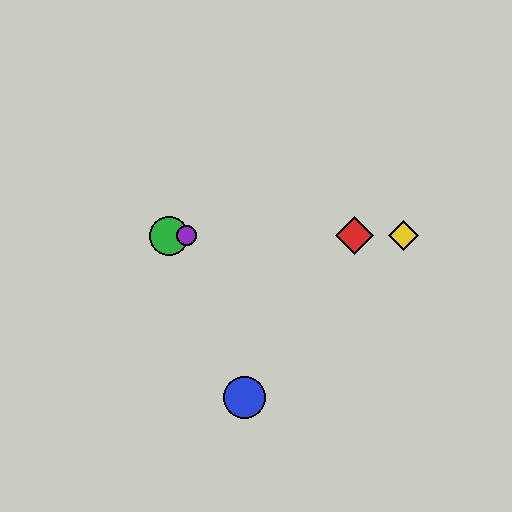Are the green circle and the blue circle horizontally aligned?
No, the green circle is at y≈236 and the blue circle is at y≈398.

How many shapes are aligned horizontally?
4 shapes (the red diamond, the green circle, the yellow diamond, the purple circle) are aligned horizontally.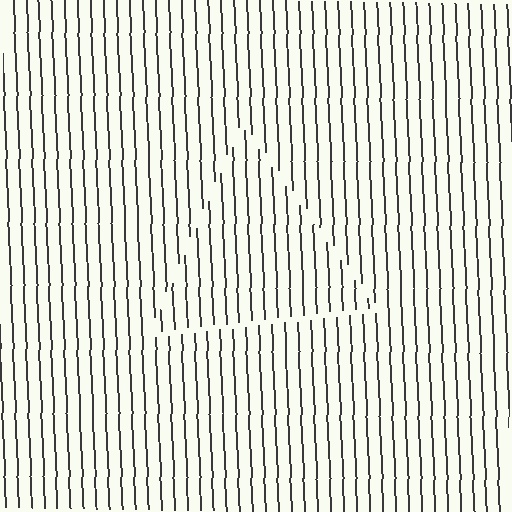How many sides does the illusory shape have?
3 sides — the line-ends trace a triangle.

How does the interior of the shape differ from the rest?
The interior of the shape contains the same grating, shifted by half a period — the contour is defined by the phase discontinuity where line-ends from the inner and outer gratings abut.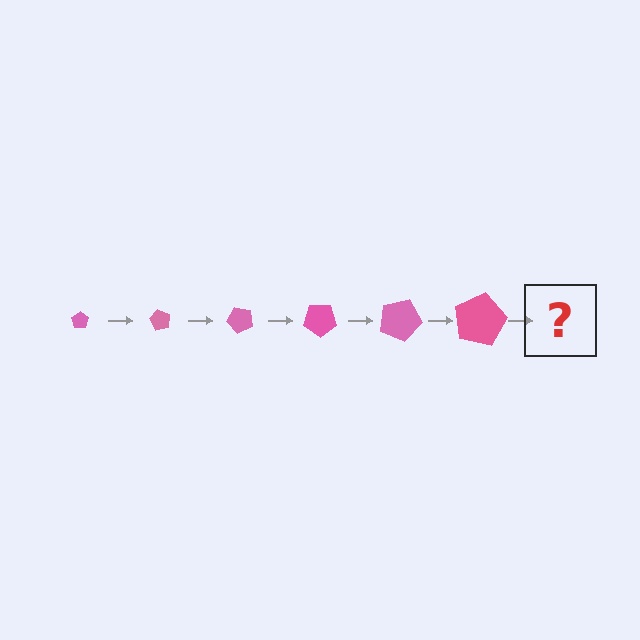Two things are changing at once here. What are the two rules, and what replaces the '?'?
The two rules are that the pentagon grows larger each step and it rotates 60 degrees each step. The '?' should be a pentagon, larger than the previous one and rotated 360 degrees from the start.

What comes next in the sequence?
The next element should be a pentagon, larger than the previous one and rotated 360 degrees from the start.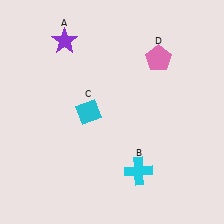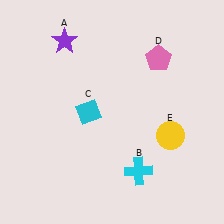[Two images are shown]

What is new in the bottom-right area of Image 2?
A yellow circle (E) was added in the bottom-right area of Image 2.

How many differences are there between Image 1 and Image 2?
There is 1 difference between the two images.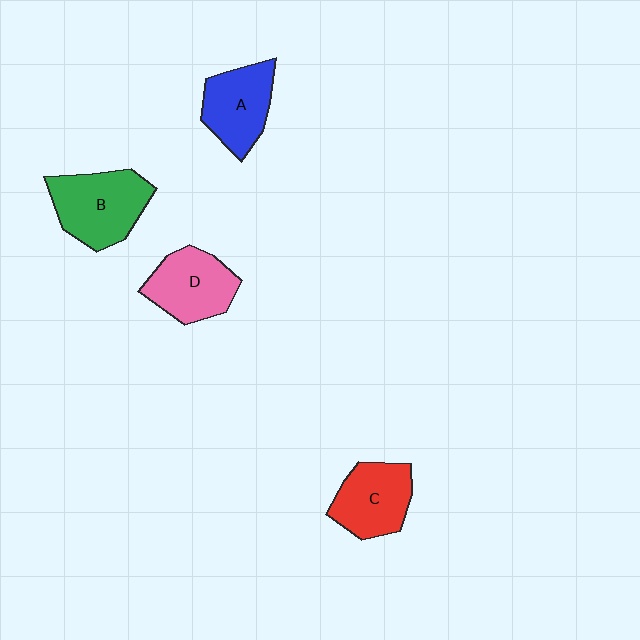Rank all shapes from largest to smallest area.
From largest to smallest: B (green), D (pink), C (red), A (blue).